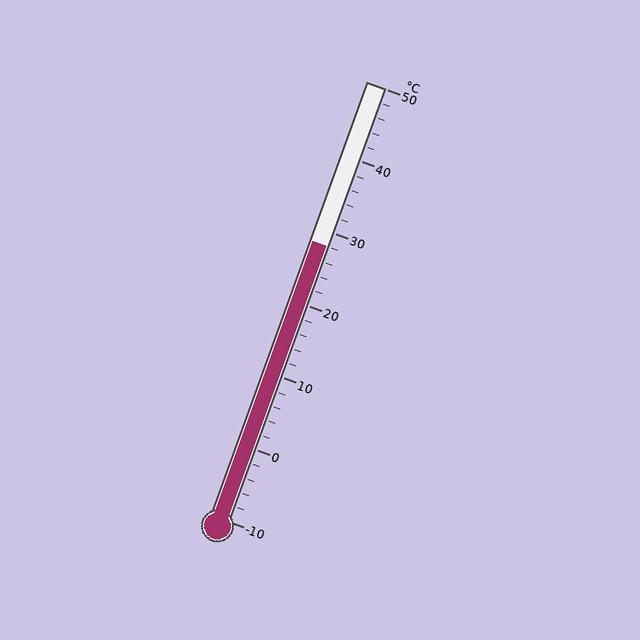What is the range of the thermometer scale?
The thermometer scale ranges from -10°C to 50°C.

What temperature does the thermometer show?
The thermometer shows approximately 28°C.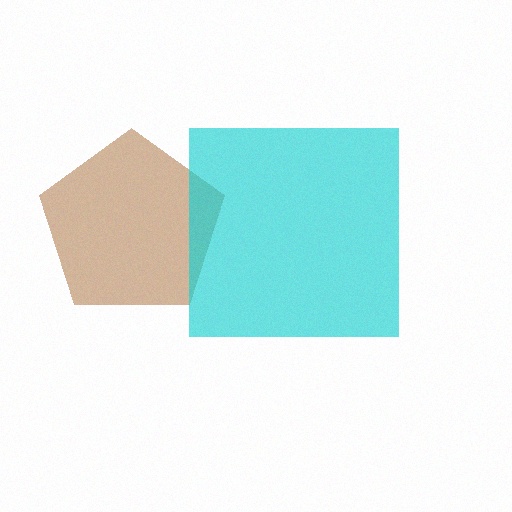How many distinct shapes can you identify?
There are 2 distinct shapes: a brown pentagon, a cyan square.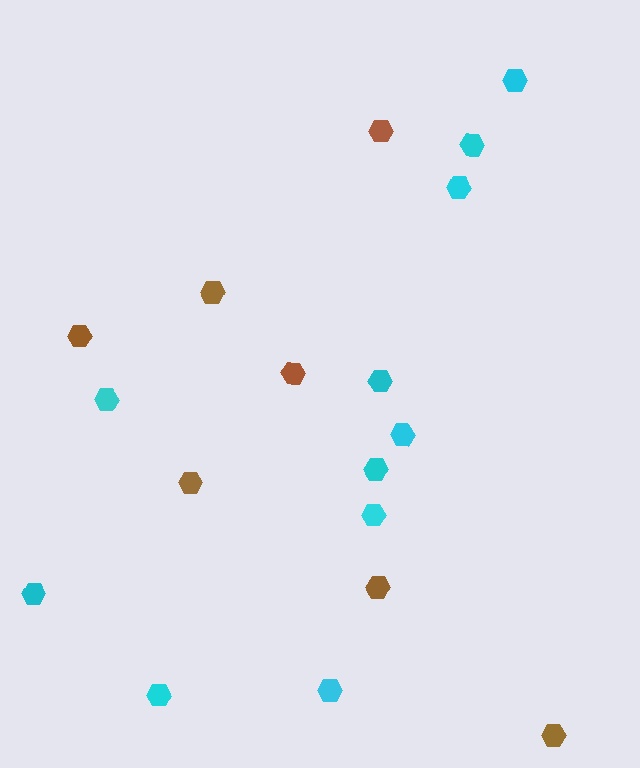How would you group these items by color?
There are 2 groups: one group of brown hexagons (7) and one group of cyan hexagons (11).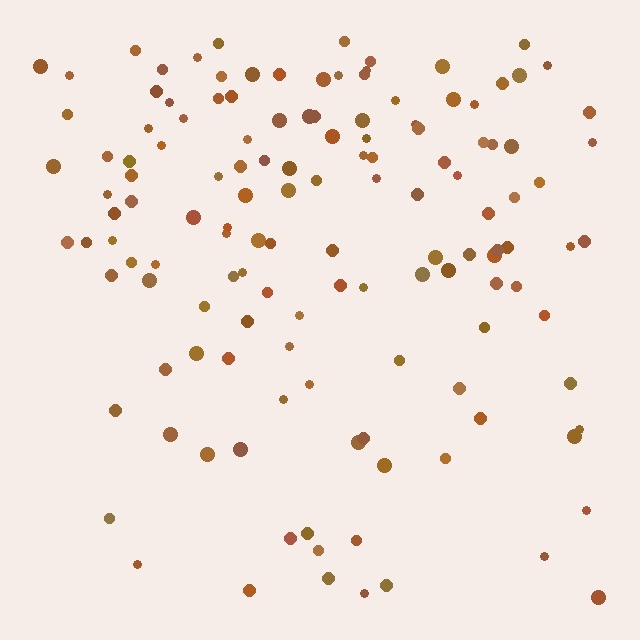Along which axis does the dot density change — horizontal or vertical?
Vertical.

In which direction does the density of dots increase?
From bottom to top, with the top side densest.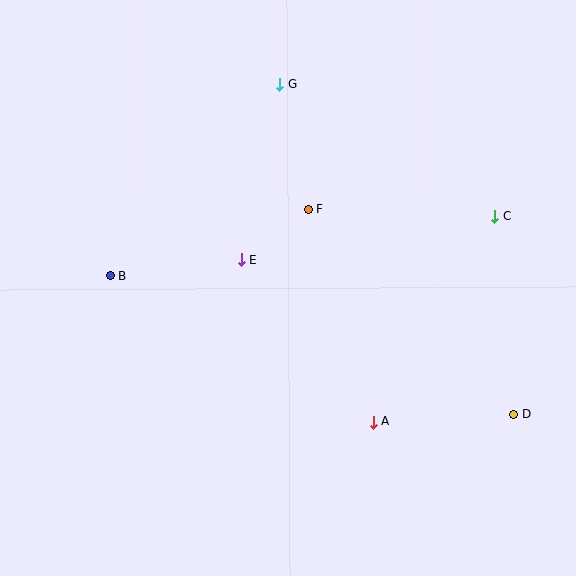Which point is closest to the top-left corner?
Point G is closest to the top-left corner.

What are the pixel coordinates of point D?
Point D is at (514, 414).